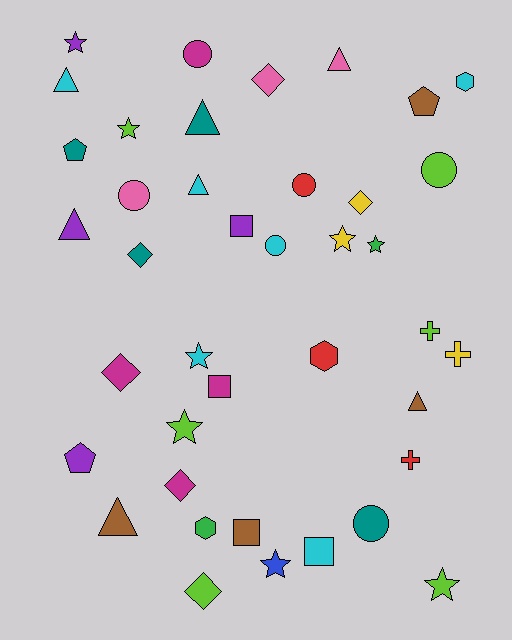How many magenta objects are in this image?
There are 4 magenta objects.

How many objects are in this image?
There are 40 objects.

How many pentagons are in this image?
There are 3 pentagons.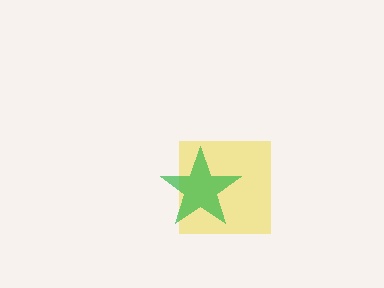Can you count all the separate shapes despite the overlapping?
Yes, there are 2 separate shapes.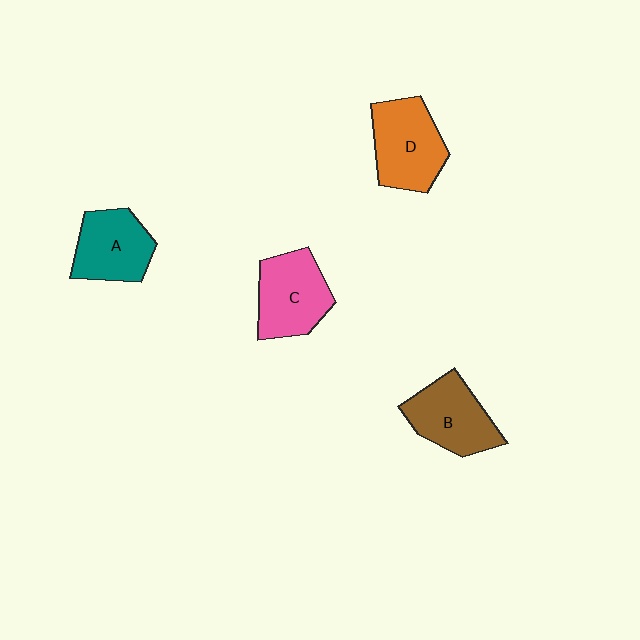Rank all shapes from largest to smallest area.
From largest to smallest: D (orange), C (pink), B (brown), A (teal).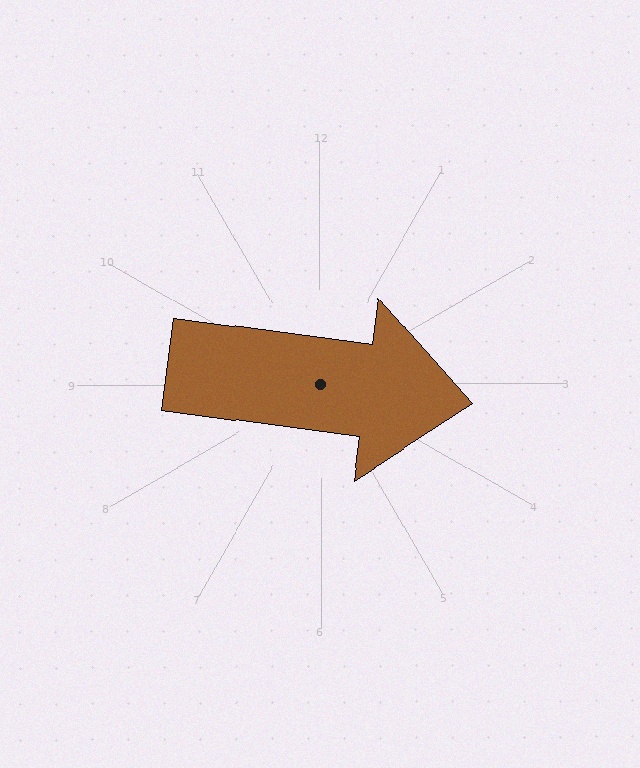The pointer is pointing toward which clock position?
Roughly 3 o'clock.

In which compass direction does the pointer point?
East.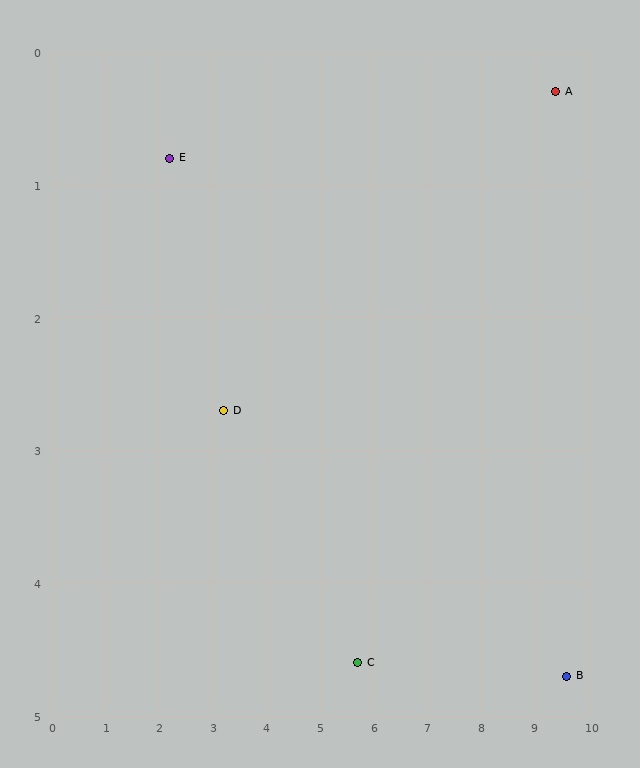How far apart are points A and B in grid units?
Points A and B are about 4.4 grid units apart.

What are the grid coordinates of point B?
Point B is at approximately (9.6, 4.7).